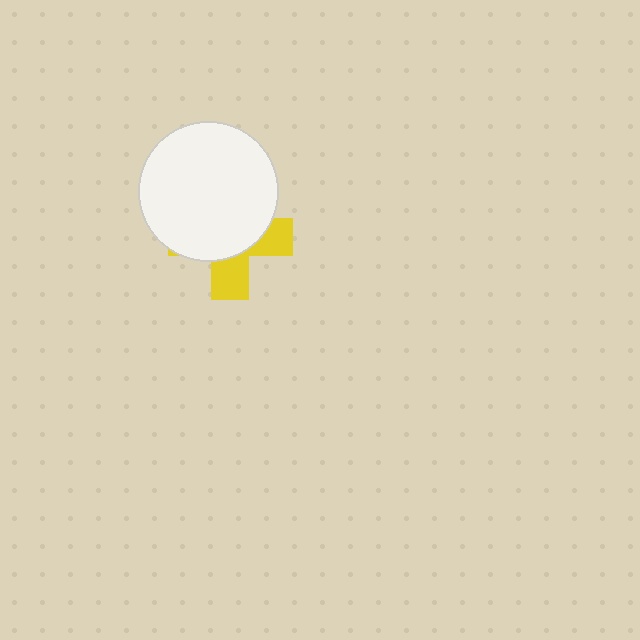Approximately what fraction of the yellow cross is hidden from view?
Roughly 65% of the yellow cross is hidden behind the white circle.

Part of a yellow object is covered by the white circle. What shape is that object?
It is a cross.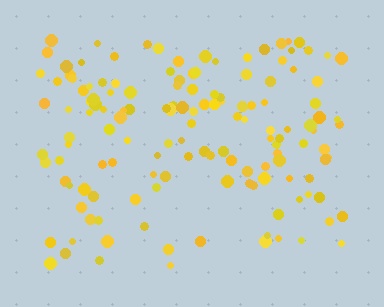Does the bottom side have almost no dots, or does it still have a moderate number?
Still a moderate number, just noticeably fewer than the top.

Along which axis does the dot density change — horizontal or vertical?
Vertical.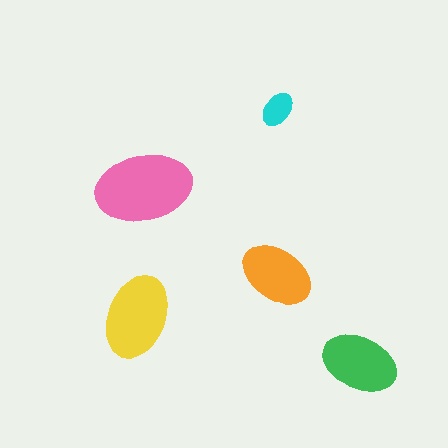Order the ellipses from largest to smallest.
the pink one, the yellow one, the green one, the orange one, the cyan one.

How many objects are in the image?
There are 5 objects in the image.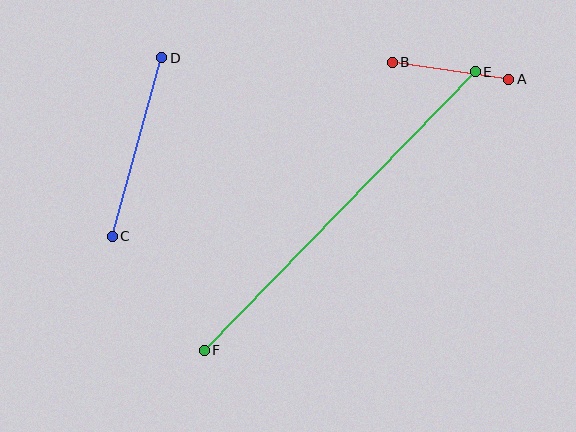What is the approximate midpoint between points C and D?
The midpoint is at approximately (137, 147) pixels.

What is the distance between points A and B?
The distance is approximately 118 pixels.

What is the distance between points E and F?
The distance is approximately 388 pixels.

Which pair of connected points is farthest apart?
Points E and F are farthest apart.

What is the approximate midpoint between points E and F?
The midpoint is at approximately (340, 211) pixels.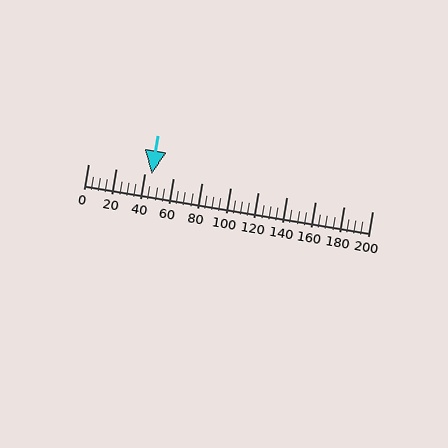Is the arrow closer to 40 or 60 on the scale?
The arrow is closer to 40.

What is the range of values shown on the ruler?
The ruler shows values from 0 to 200.